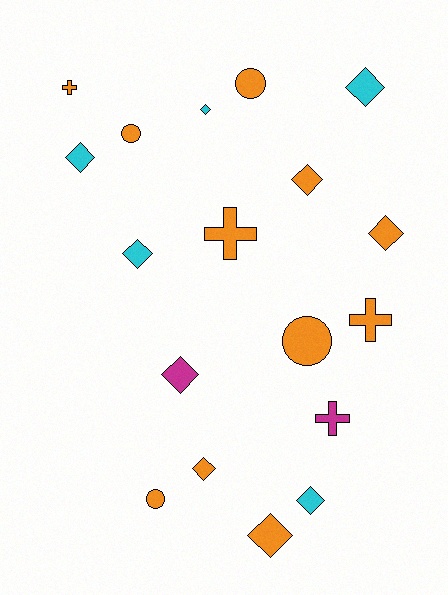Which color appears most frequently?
Orange, with 11 objects.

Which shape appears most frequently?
Diamond, with 10 objects.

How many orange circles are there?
There are 4 orange circles.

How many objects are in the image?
There are 18 objects.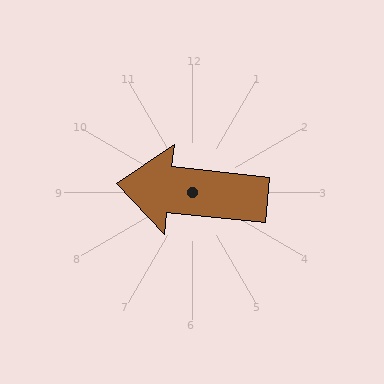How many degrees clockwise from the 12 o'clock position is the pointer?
Approximately 276 degrees.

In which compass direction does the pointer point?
West.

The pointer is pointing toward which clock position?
Roughly 9 o'clock.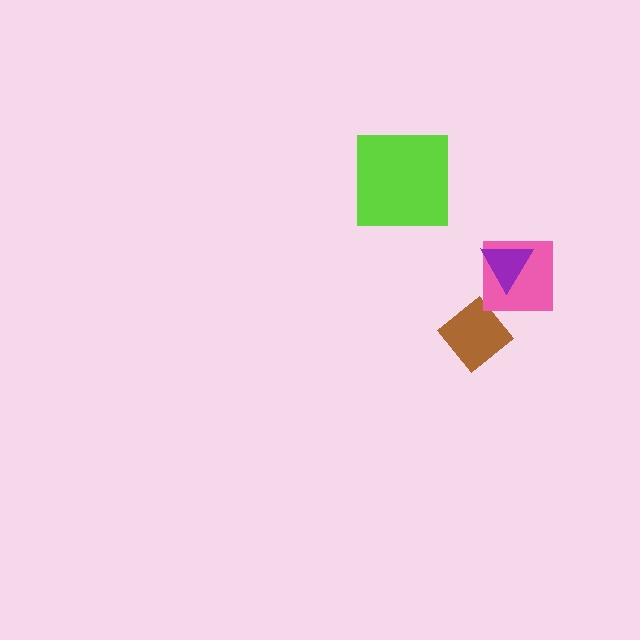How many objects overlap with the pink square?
1 object overlaps with the pink square.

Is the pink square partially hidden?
Yes, it is partially covered by another shape.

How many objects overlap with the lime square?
0 objects overlap with the lime square.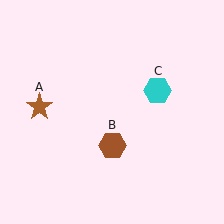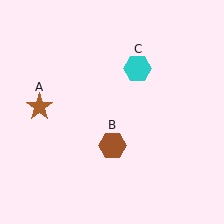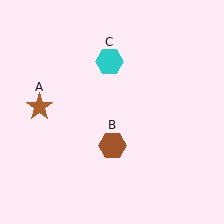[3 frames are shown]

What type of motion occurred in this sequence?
The cyan hexagon (object C) rotated counterclockwise around the center of the scene.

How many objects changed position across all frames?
1 object changed position: cyan hexagon (object C).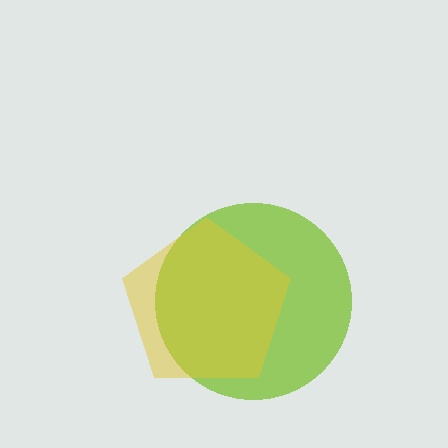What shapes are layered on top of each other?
The layered shapes are: a lime circle, a yellow pentagon.